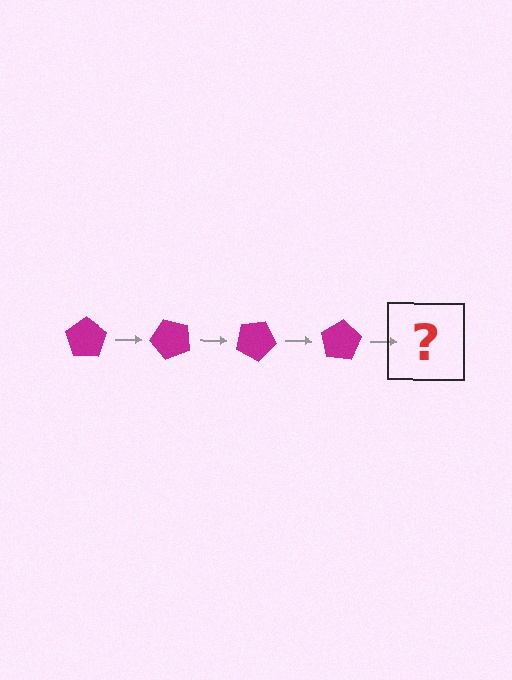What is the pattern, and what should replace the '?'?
The pattern is that the pentagon rotates 50 degrees each step. The '?' should be a magenta pentagon rotated 200 degrees.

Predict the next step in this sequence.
The next step is a magenta pentagon rotated 200 degrees.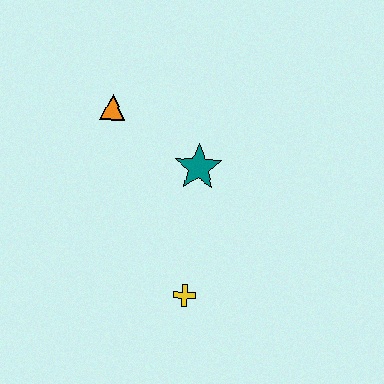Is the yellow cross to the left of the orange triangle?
No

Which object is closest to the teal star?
The orange triangle is closest to the teal star.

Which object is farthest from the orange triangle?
The yellow cross is farthest from the orange triangle.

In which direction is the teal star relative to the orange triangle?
The teal star is to the right of the orange triangle.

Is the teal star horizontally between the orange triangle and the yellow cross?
No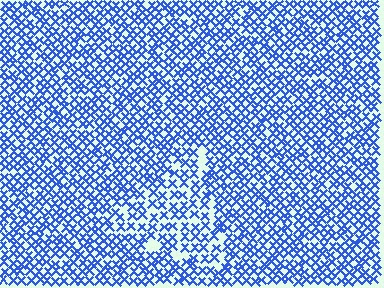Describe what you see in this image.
The image contains small blue elements arranged at two different densities. A triangle-shaped region is visible where the elements are less densely packed than the surrounding area.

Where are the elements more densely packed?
The elements are more densely packed outside the triangle boundary.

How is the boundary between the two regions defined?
The boundary is defined by a change in element density (approximately 1.5x ratio). All elements are the same color, size, and shape.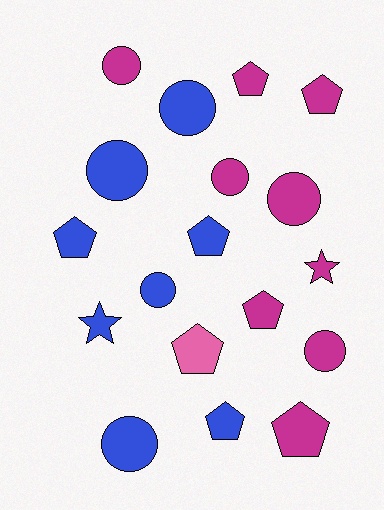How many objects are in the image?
There are 18 objects.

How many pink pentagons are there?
There is 1 pink pentagon.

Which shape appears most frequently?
Circle, with 8 objects.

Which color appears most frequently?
Magenta, with 9 objects.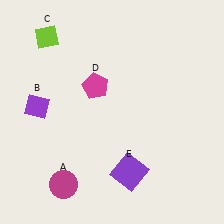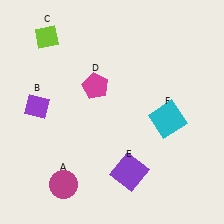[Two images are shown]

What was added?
A cyan square (F) was added in Image 2.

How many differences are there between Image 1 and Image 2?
There is 1 difference between the two images.